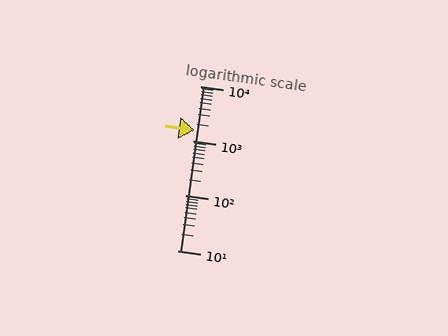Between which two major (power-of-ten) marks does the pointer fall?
The pointer is between 1000 and 10000.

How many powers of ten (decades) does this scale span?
The scale spans 3 decades, from 10 to 10000.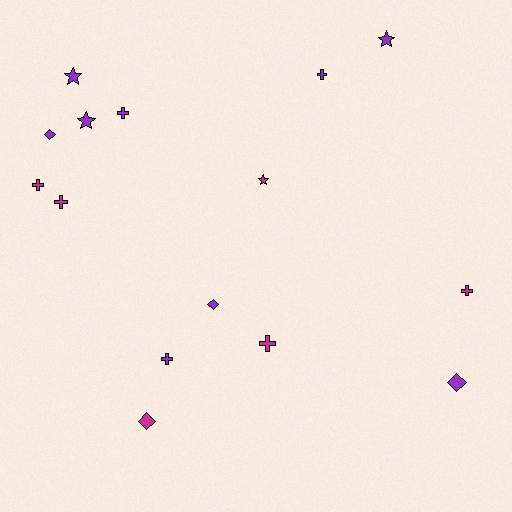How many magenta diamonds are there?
There is 1 magenta diamond.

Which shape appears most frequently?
Cross, with 7 objects.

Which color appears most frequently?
Purple, with 9 objects.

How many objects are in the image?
There are 15 objects.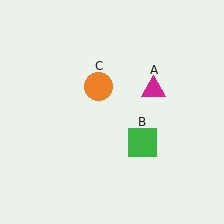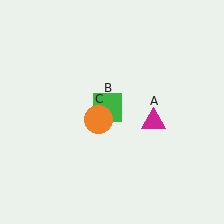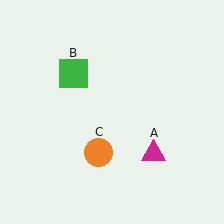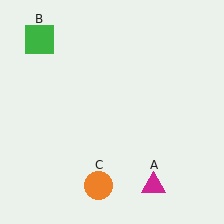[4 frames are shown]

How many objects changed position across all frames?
3 objects changed position: magenta triangle (object A), green square (object B), orange circle (object C).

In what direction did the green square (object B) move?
The green square (object B) moved up and to the left.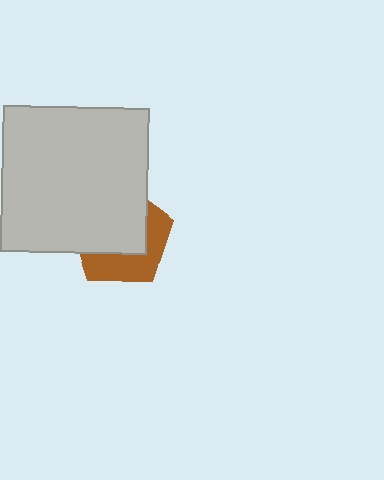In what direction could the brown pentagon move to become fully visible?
The brown pentagon could move toward the lower-right. That would shift it out from behind the light gray square entirely.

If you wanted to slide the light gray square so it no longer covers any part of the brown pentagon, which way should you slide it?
Slide it toward the upper-left — that is the most direct way to separate the two shapes.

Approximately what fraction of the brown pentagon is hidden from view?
Roughly 59% of the brown pentagon is hidden behind the light gray square.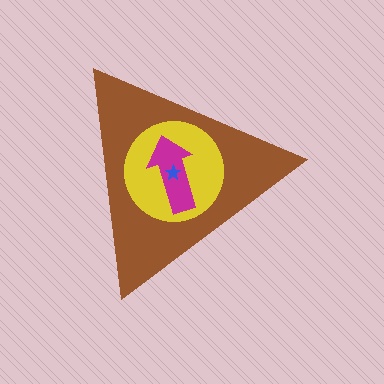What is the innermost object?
The blue star.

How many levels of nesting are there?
4.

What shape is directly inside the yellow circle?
The magenta arrow.